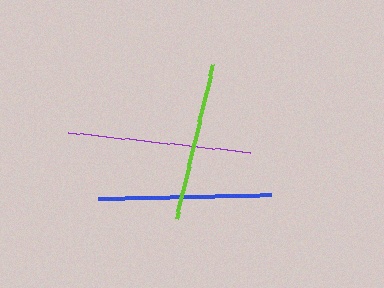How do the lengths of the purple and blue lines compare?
The purple and blue lines are approximately the same length.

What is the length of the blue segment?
The blue segment is approximately 173 pixels long.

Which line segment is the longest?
The purple line is the longest at approximately 183 pixels.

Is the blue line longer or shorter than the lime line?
The blue line is longer than the lime line.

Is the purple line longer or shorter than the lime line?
The purple line is longer than the lime line.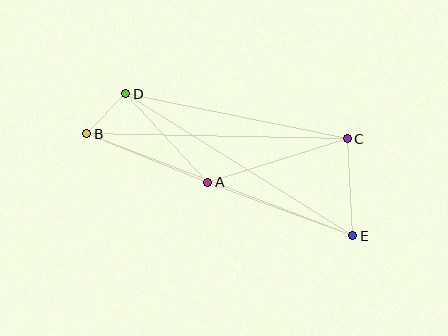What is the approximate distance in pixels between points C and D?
The distance between C and D is approximately 227 pixels.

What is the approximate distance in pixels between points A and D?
The distance between A and D is approximately 121 pixels.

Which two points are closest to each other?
Points B and D are closest to each other.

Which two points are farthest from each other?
Points B and E are farthest from each other.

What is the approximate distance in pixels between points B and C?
The distance between B and C is approximately 261 pixels.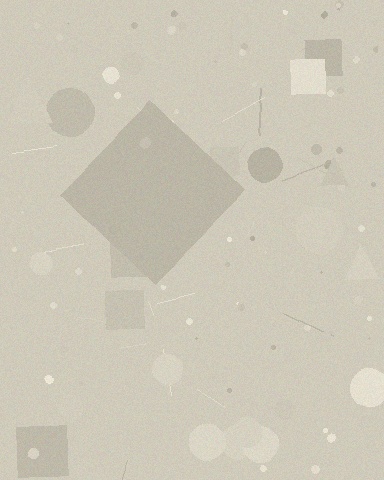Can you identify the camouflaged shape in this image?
The camouflaged shape is a diamond.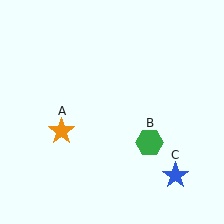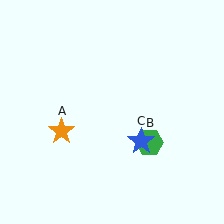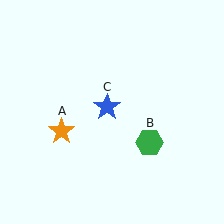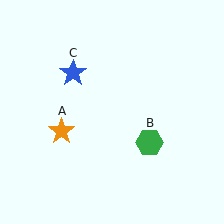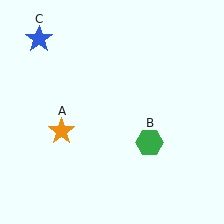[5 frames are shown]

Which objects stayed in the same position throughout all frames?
Orange star (object A) and green hexagon (object B) remained stationary.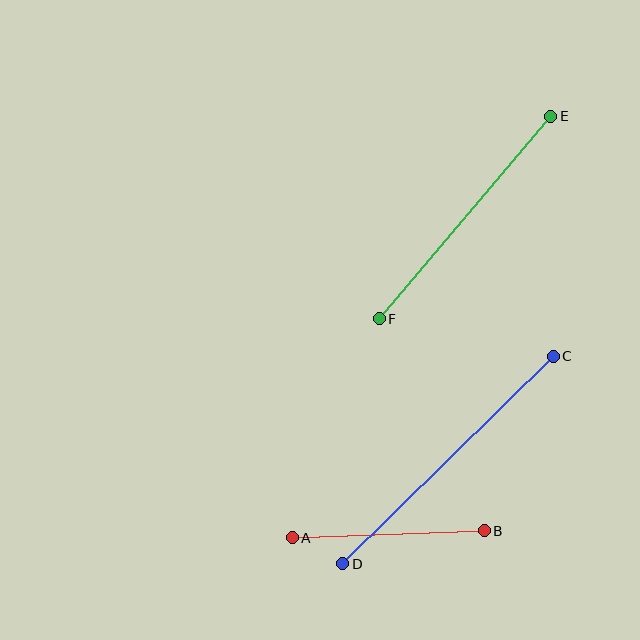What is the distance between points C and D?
The distance is approximately 295 pixels.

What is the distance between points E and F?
The distance is approximately 266 pixels.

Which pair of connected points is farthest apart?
Points C and D are farthest apart.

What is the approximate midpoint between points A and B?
The midpoint is at approximately (388, 534) pixels.